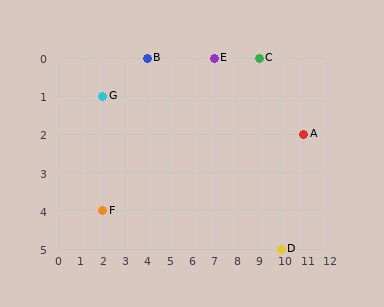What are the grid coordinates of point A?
Point A is at grid coordinates (11, 2).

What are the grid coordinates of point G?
Point G is at grid coordinates (2, 1).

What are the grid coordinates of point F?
Point F is at grid coordinates (2, 4).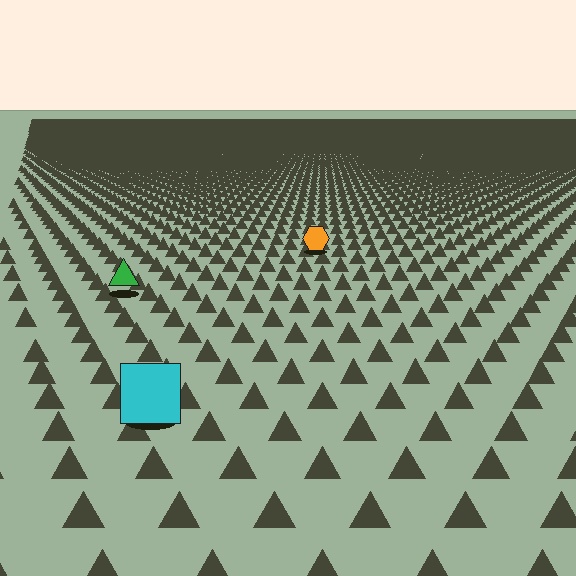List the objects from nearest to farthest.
From nearest to farthest: the cyan square, the green triangle, the orange hexagon.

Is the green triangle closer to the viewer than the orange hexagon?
Yes. The green triangle is closer — you can tell from the texture gradient: the ground texture is coarser near it.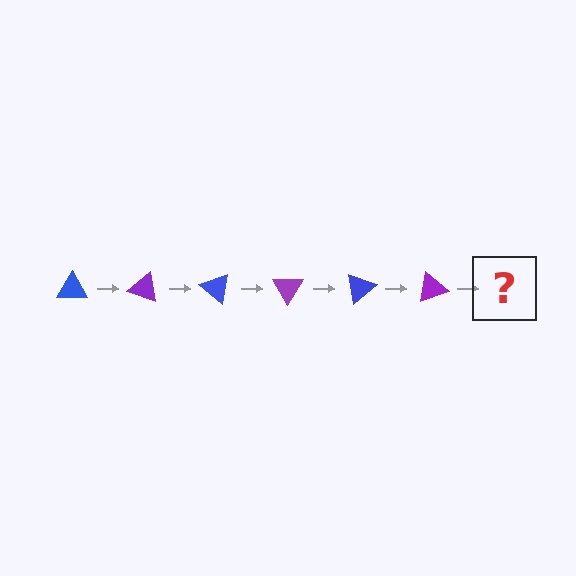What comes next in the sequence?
The next element should be a blue triangle, rotated 120 degrees from the start.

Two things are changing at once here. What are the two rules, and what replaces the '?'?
The two rules are that it rotates 20 degrees each step and the color cycles through blue and purple. The '?' should be a blue triangle, rotated 120 degrees from the start.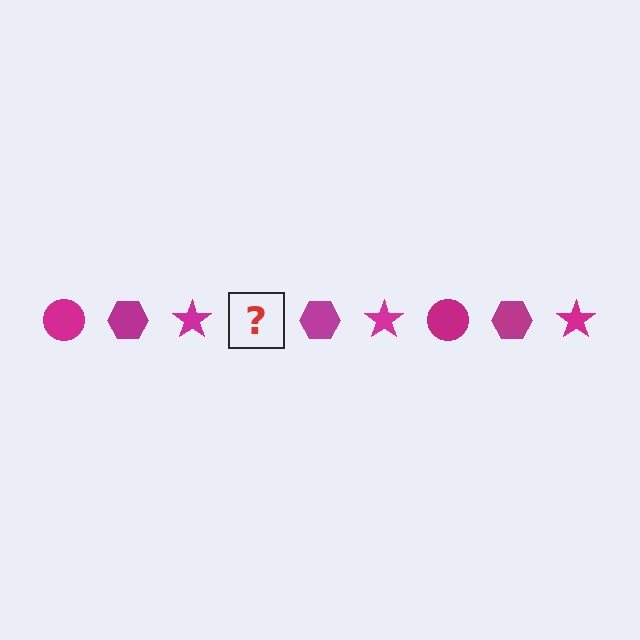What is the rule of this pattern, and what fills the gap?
The rule is that the pattern cycles through circle, hexagon, star shapes in magenta. The gap should be filled with a magenta circle.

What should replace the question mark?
The question mark should be replaced with a magenta circle.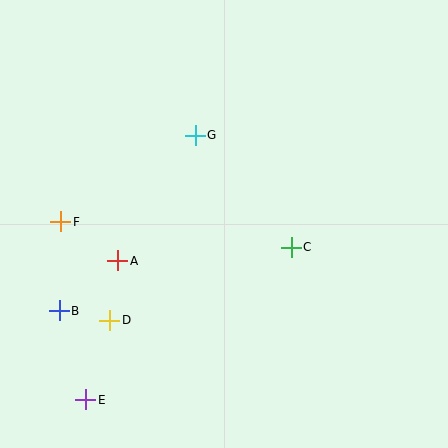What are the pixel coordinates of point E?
Point E is at (86, 400).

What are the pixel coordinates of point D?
Point D is at (110, 320).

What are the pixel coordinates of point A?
Point A is at (118, 261).